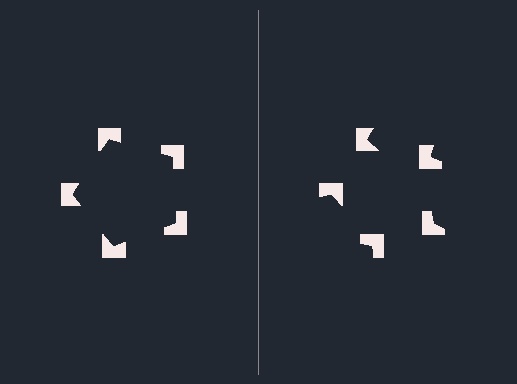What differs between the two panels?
The notched squares are positioned identically on both sides; only the wedge orientations differ. On the left they align to a pentagon; on the right they are misaligned.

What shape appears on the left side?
An illusory pentagon.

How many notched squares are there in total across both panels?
10 — 5 on each side.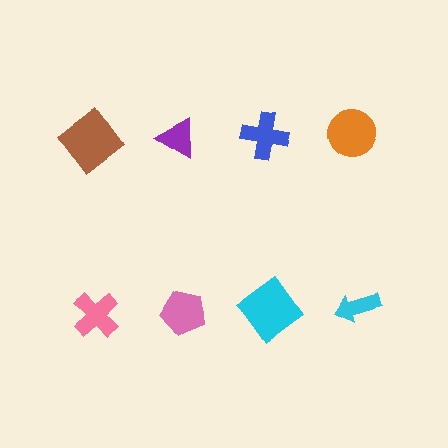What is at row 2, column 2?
A pink pentagon.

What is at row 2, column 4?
A cyan arrow.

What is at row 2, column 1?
A pink cross.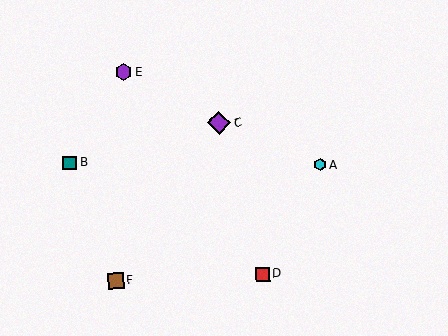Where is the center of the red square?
The center of the red square is at (263, 274).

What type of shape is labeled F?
Shape F is a brown square.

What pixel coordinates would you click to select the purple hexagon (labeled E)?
Click at (123, 72) to select the purple hexagon E.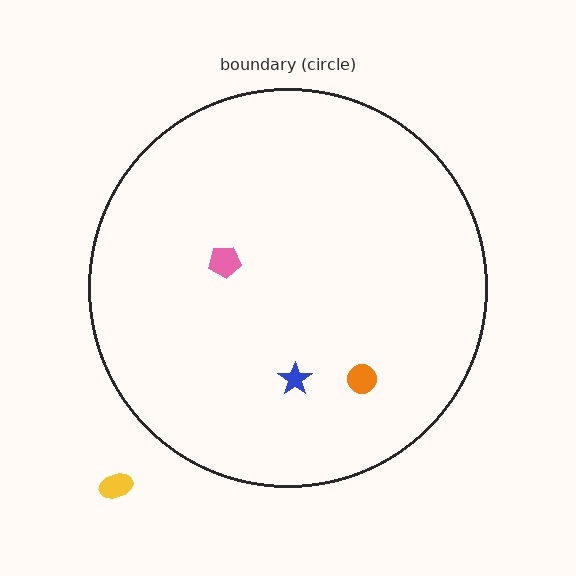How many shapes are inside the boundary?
3 inside, 1 outside.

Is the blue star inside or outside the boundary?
Inside.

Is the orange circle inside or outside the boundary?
Inside.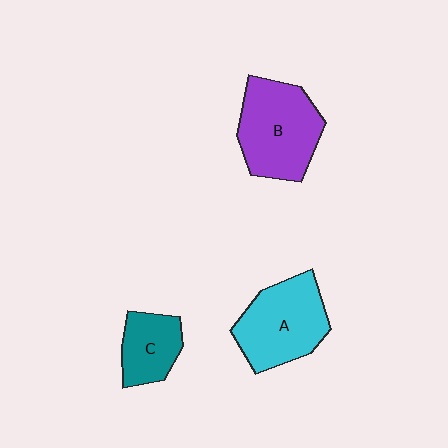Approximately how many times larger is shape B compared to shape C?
Approximately 1.8 times.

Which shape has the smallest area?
Shape C (teal).